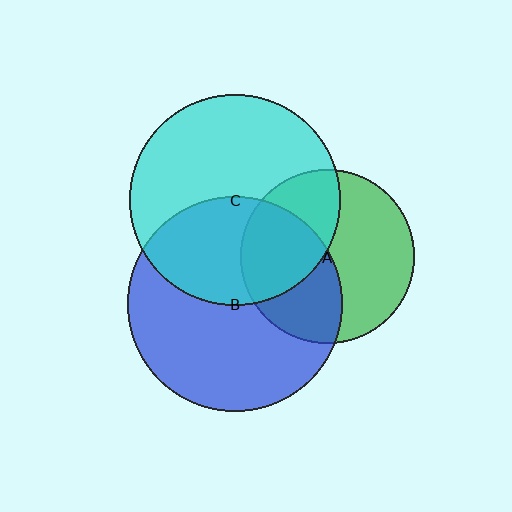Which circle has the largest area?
Circle B (blue).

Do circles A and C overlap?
Yes.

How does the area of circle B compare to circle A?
Approximately 1.5 times.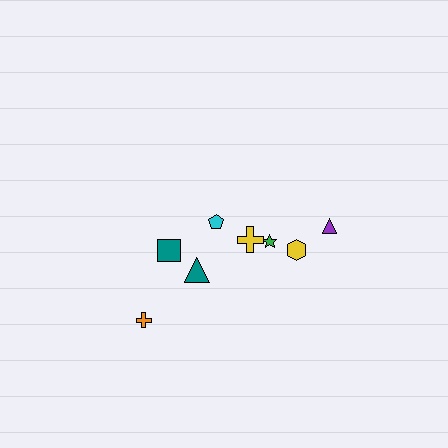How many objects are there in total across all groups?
There are 8 objects.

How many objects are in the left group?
There are 3 objects.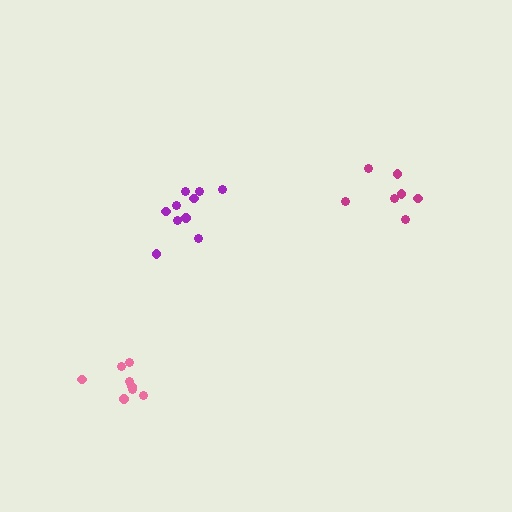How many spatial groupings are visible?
There are 3 spatial groupings.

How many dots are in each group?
Group 1: 8 dots, Group 2: 10 dots, Group 3: 7 dots (25 total).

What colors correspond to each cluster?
The clusters are colored: pink, purple, magenta.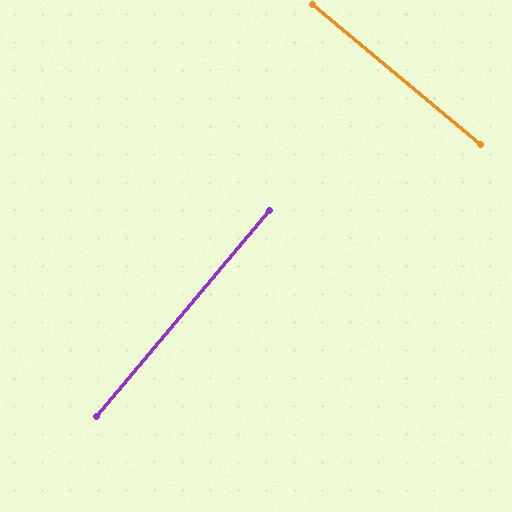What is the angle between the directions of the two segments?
Approximately 90 degrees.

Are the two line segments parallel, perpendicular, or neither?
Perpendicular — they meet at approximately 90°.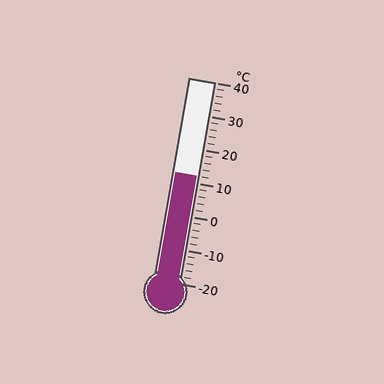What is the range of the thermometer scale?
The thermometer scale ranges from -20°C to 40°C.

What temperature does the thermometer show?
The thermometer shows approximately 12°C.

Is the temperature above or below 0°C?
The temperature is above 0°C.